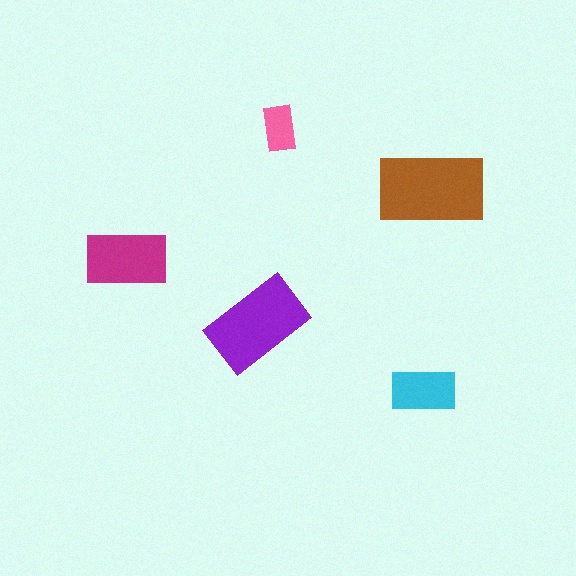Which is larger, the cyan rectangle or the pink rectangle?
The cyan one.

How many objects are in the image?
There are 5 objects in the image.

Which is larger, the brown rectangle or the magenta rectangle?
The brown one.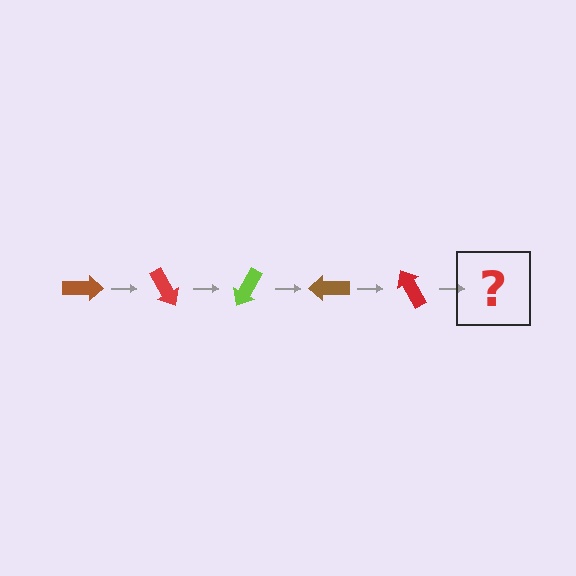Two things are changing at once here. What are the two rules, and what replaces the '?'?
The two rules are that it rotates 60 degrees each step and the color cycles through brown, red, and lime. The '?' should be a lime arrow, rotated 300 degrees from the start.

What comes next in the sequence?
The next element should be a lime arrow, rotated 300 degrees from the start.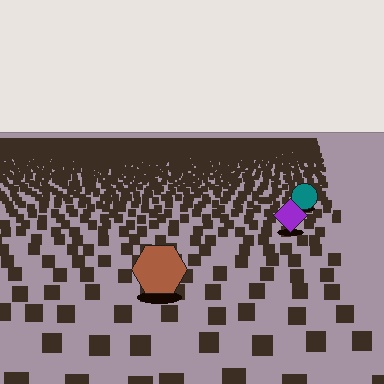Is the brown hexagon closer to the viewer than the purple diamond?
Yes. The brown hexagon is closer — you can tell from the texture gradient: the ground texture is coarser near it.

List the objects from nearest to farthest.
From nearest to farthest: the brown hexagon, the purple diamond, the teal circle.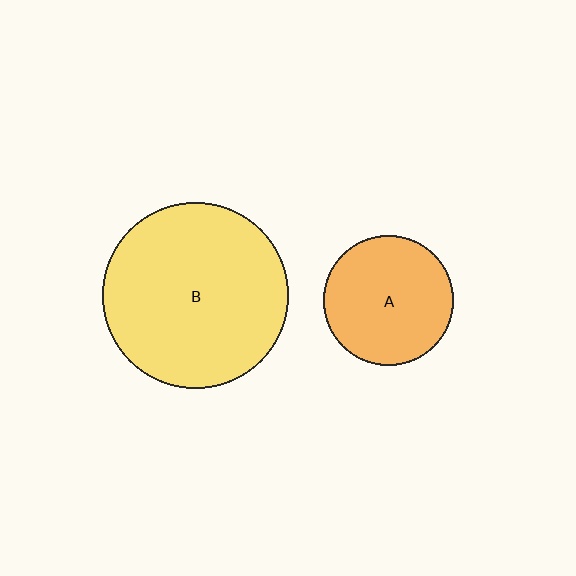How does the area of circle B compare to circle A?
Approximately 2.0 times.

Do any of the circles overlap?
No, none of the circles overlap.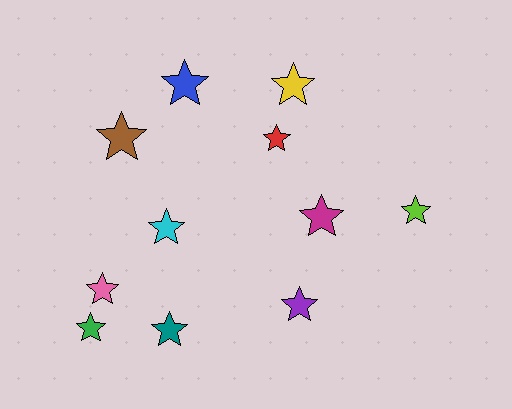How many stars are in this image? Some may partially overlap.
There are 11 stars.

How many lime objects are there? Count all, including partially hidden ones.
There is 1 lime object.